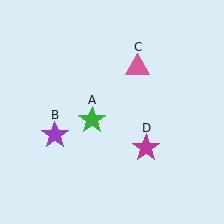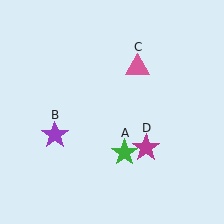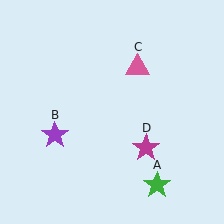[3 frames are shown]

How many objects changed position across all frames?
1 object changed position: green star (object A).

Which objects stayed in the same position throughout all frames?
Purple star (object B) and pink triangle (object C) and magenta star (object D) remained stationary.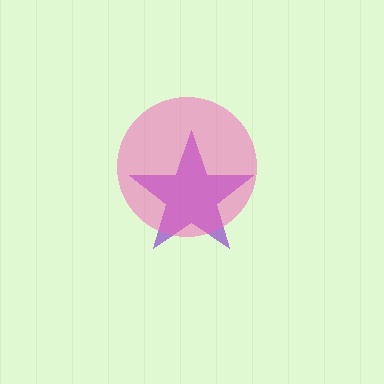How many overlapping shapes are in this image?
There are 2 overlapping shapes in the image.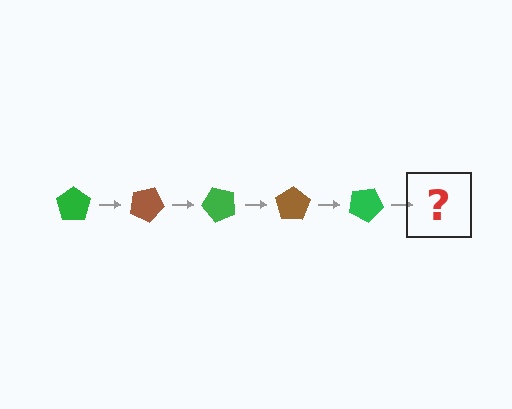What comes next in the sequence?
The next element should be a brown pentagon, rotated 125 degrees from the start.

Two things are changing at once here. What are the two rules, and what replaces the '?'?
The two rules are that it rotates 25 degrees each step and the color cycles through green and brown. The '?' should be a brown pentagon, rotated 125 degrees from the start.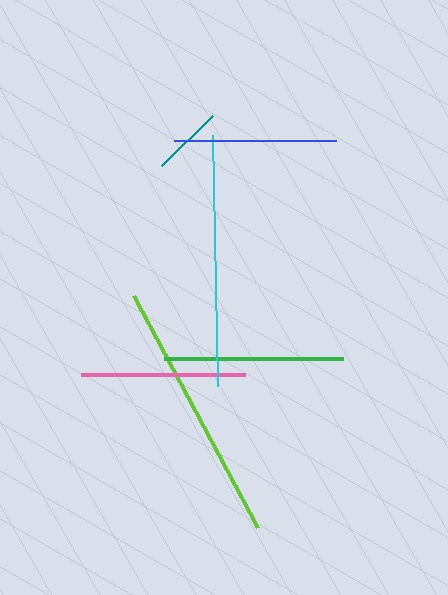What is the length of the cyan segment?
The cyan segment is approximately 250 pixels long.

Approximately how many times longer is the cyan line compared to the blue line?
The cyan line is approximately 1.5 times the length of the blue line.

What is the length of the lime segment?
The lime segment is approximately 263 pixels long.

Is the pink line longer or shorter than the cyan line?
The cyan line is longer than the pink line.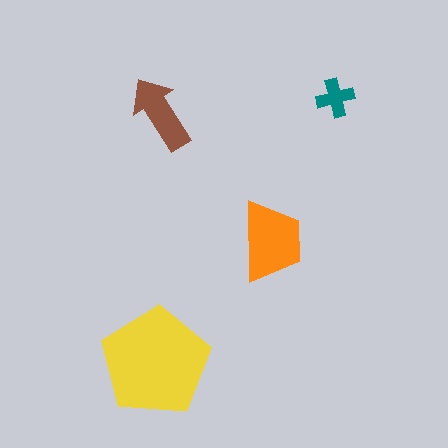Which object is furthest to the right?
The teal cross is rightmost.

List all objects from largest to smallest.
The yellow pentagon, the orange trapezoid, the brown arrow, the teal cross.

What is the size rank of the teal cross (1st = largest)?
4th.